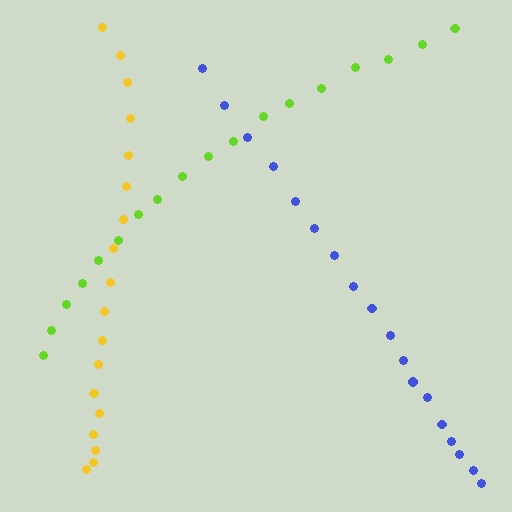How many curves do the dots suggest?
There are 3 distinct paths.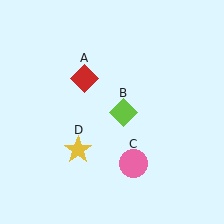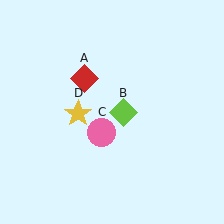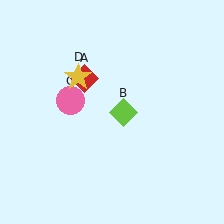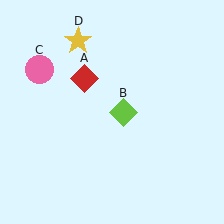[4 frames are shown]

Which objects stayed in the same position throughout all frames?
Red diamond (object A) and lime diamond (object B) remained stationary.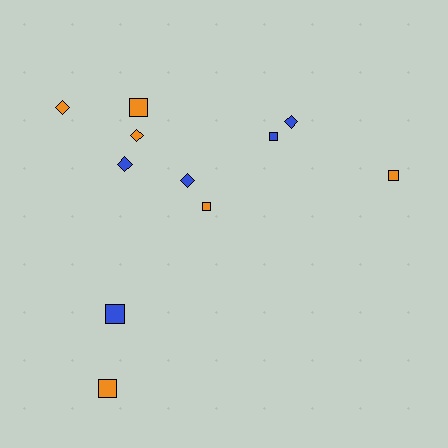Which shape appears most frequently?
Square, with 6 objects.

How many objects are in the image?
There are 11 objects.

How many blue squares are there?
There are 2 blue squares.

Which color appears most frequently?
Orange, with 6 objects.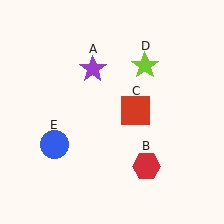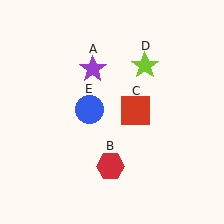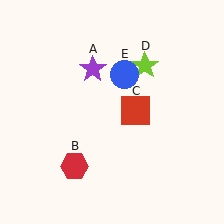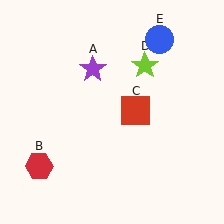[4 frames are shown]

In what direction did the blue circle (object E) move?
The blue circle (object E) moved up and to the right.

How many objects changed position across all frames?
2 objects changed position: red hexagon (object B), blue circle (object E).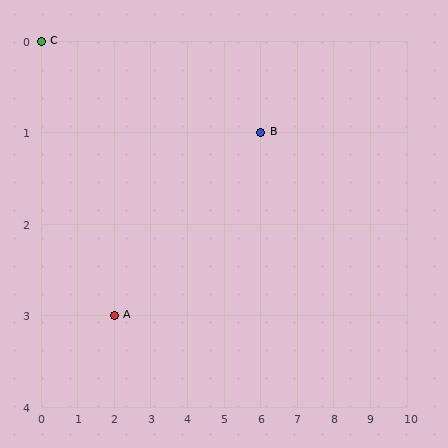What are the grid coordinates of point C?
Point C is at grid coordinates (0, 0).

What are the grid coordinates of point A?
Point A is at grid coordinates (2, 3).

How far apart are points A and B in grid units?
Points A and B are 4 columns and 2 rows apart (about 4.5 grid units diagonally).